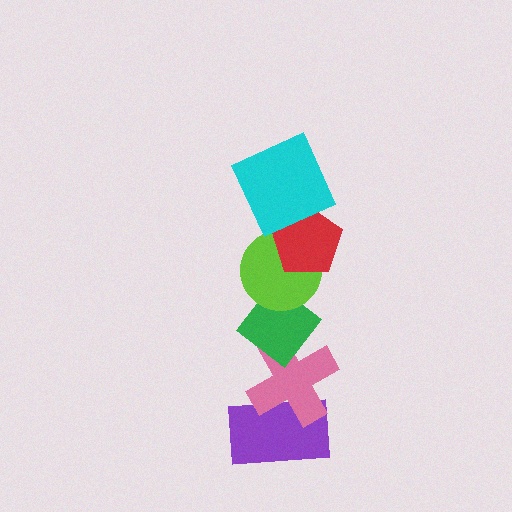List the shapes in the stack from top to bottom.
From top to bottom: the cyan square, the red pentagon, the lime circle, the green diamond, the pink cross, the purple rectangle.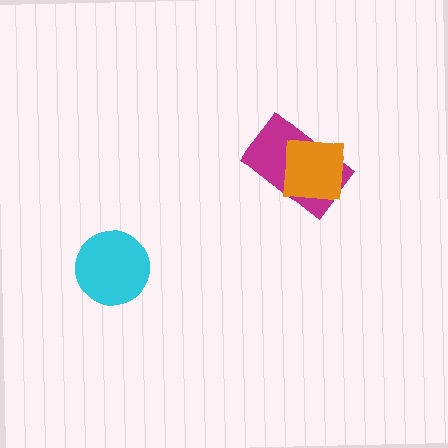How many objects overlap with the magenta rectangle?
1 object overlaps with the magenta rectangle.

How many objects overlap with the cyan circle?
0 objects overlap with the cyan circle.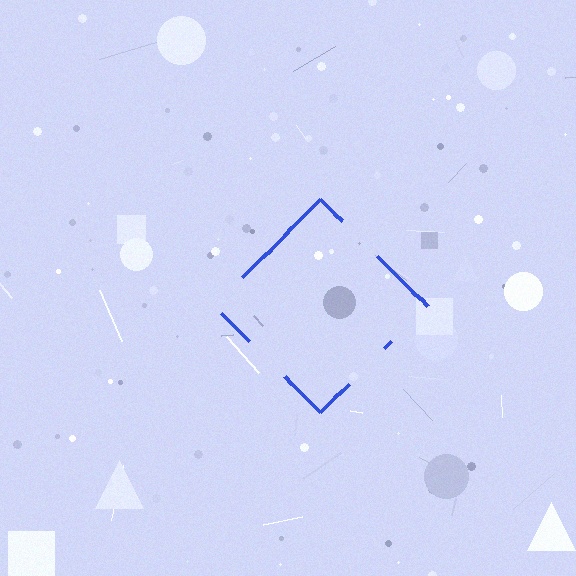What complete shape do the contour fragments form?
The contour fragments form a diamond.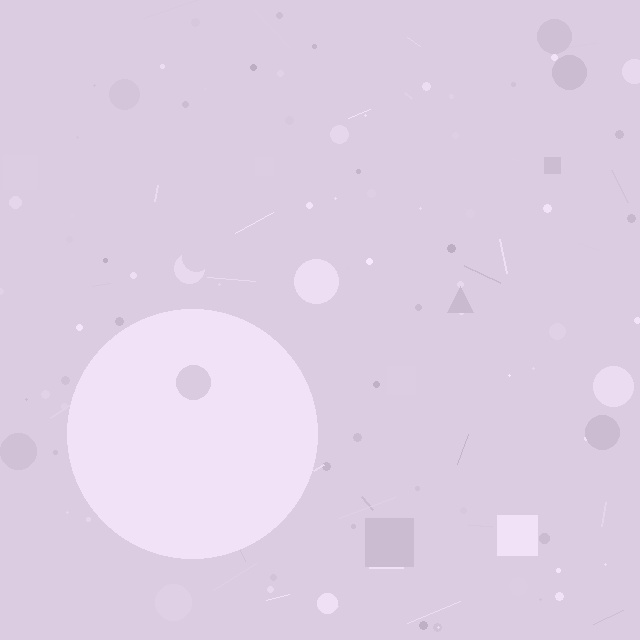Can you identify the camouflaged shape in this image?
The camouflaged shape is a circle.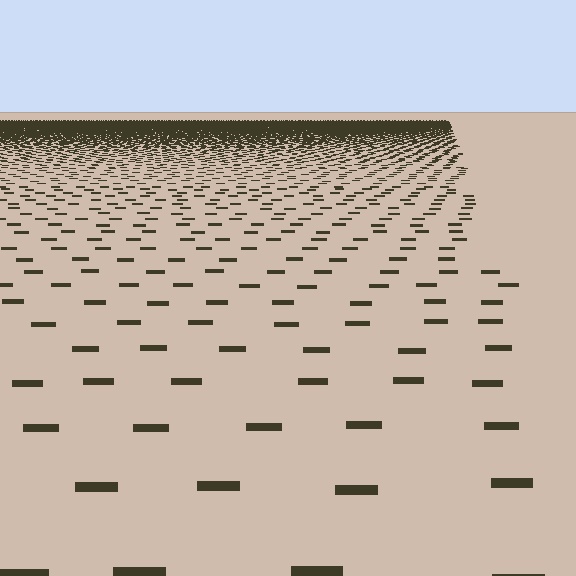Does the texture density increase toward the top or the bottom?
Density increases toward the top.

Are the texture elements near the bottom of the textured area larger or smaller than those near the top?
Larger. Near the bottom, elements are closer to the viewer and appear at a bigger on-screen size.